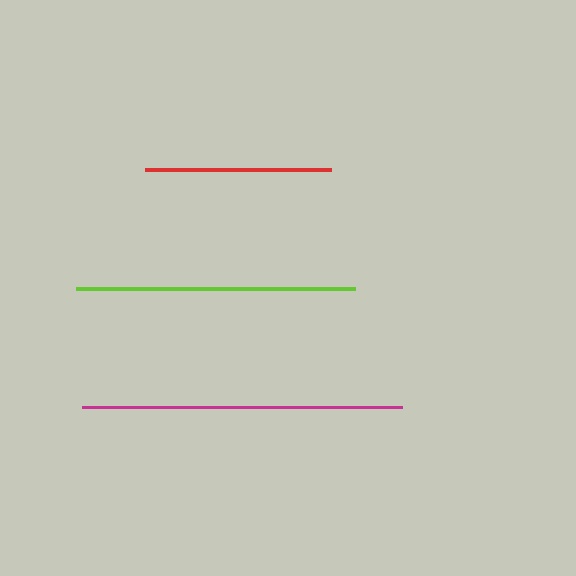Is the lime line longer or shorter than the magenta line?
The magenta line is longer than the lime line.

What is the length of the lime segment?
The lime segment is approximately 279 pixels long.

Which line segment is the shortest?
The red line is the shortest at approximately 185 pixels.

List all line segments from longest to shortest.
From longest to shortest: magenta, lime, red.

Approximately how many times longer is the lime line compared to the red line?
The lime line is approximately 1.5 times the length of the red line.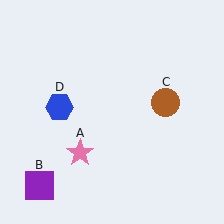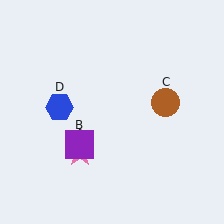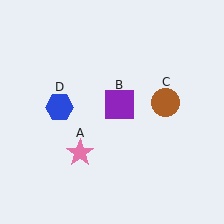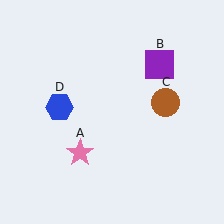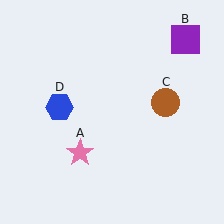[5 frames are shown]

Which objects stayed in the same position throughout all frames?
Pink star (object A) and brown circle (object C) and blue hexagon (object D) remained stationary.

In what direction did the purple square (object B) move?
The purple square (object B) moved up and to the right.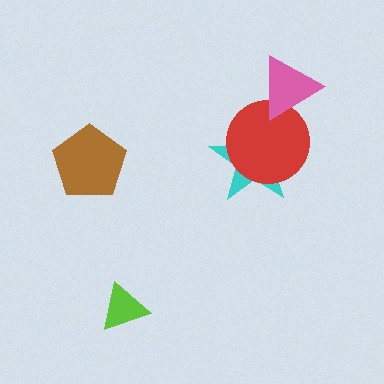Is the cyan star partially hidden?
Yes, it is partially covered by another shape.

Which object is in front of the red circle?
The pink triangle is in front of the red circle.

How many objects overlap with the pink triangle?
1 object overlaps with the pink triangle.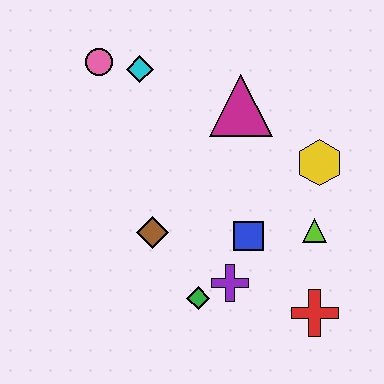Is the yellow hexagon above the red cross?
Yes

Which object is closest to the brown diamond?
The green diamond is closest to the brown diamond.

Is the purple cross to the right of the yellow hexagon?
No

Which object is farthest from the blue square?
The pink circle is farthest from the blue square.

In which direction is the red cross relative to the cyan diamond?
The red cross is below the cyan diamond.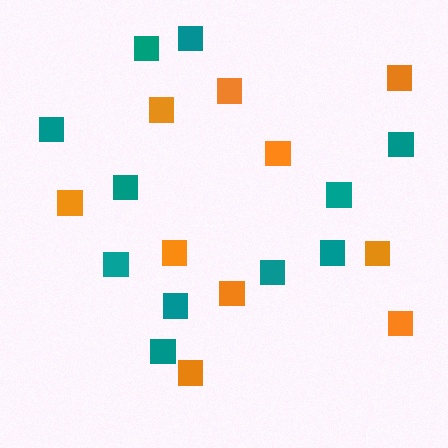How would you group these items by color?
There are 2 groups: one group of teal squares (11) and one group of orange squares (10).